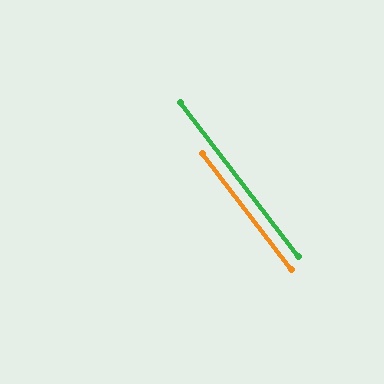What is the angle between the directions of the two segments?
Approximately 0 degrees.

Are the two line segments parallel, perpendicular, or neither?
Parallel — their directions differ by only 0.3°.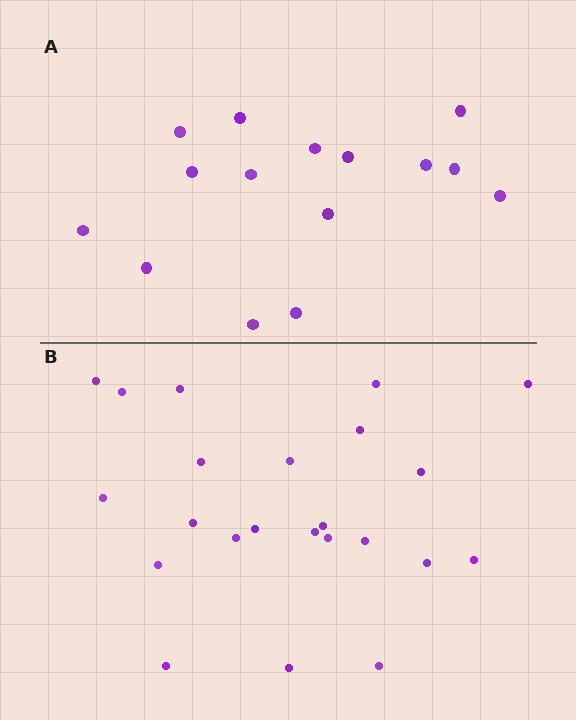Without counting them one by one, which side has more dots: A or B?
Region B (the bottom region) has more dots.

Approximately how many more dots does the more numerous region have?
Region B has roughly 8 or so more dots than region A.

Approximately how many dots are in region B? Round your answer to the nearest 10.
About 20 dots. (The exact count is 23, which rounds to 20.)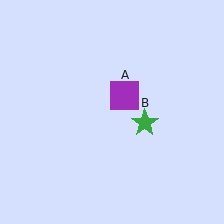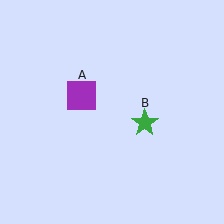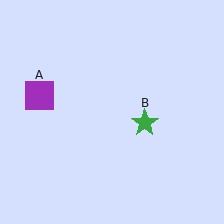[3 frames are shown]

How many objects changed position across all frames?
1 object changed position: purple square (object A).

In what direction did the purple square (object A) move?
The purple square (object A) moved left.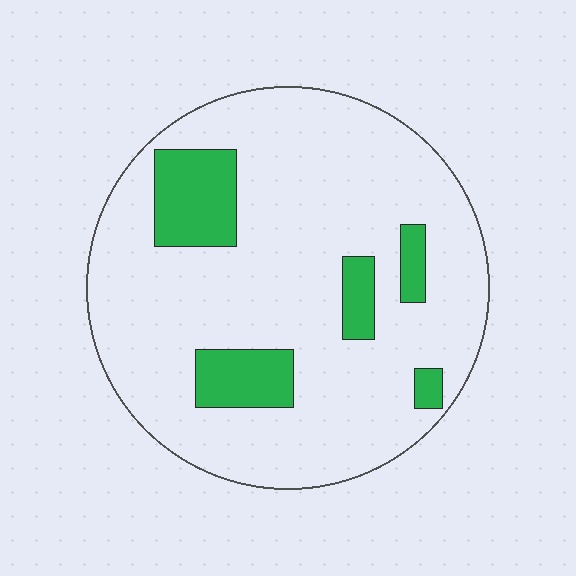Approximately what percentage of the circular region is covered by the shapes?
Approximately 15%.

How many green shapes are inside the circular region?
5.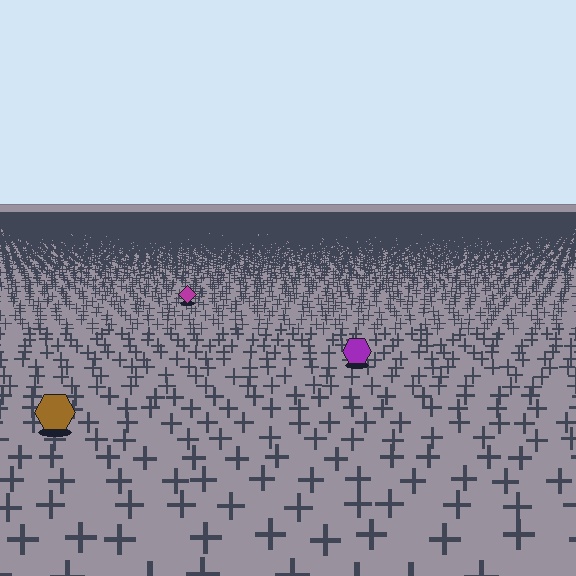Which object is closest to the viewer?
The brown hexagon is closest. The texture marks near it are larger and more spread out.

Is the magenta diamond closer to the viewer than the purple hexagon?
No. The purple hexagon is closer — you can tell from the texture gradient: the ground texture is coarser near it.